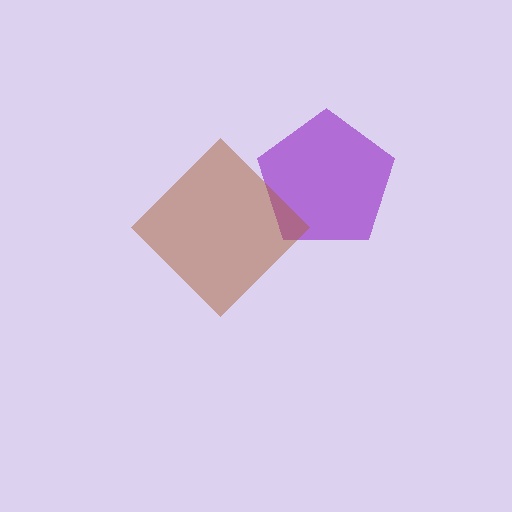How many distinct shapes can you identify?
There are 2 distinct shapes: a purple pentagon, a brown diamond.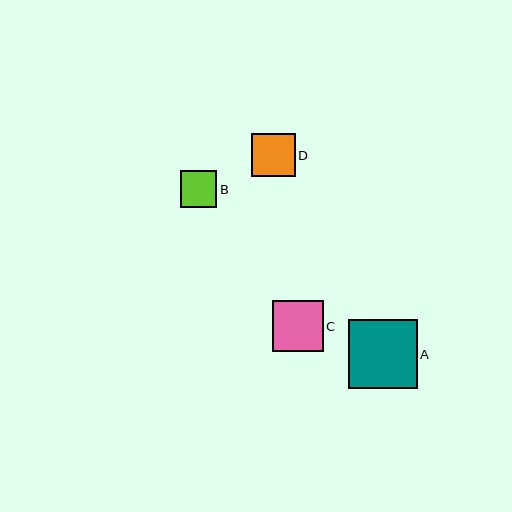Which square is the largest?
Square A is the largest with a size of approximately 69 pixels.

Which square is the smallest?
Square B is the smallest with a size of approximately 37 pixels.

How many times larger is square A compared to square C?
Square A is approximately 1.3 times the size of square C.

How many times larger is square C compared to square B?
Square C is approximately 1.4 times the size of square B.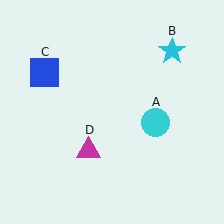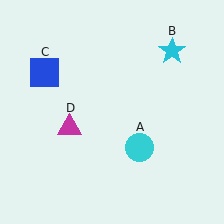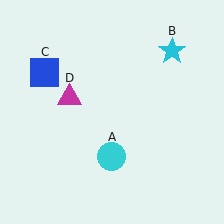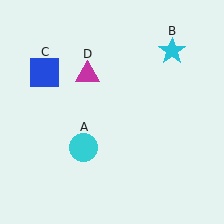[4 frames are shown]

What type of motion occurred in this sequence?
The cyan circle (object A), magenta triangle (object D) rotated clockwise around the center of the scene.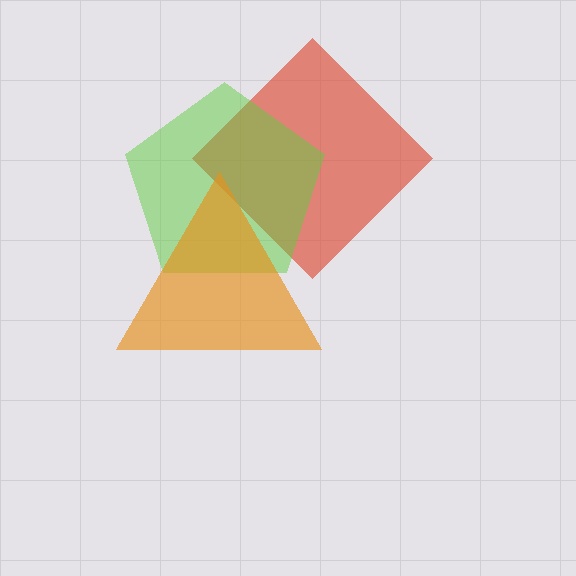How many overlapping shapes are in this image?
There are 3 overlapping shapes in the image.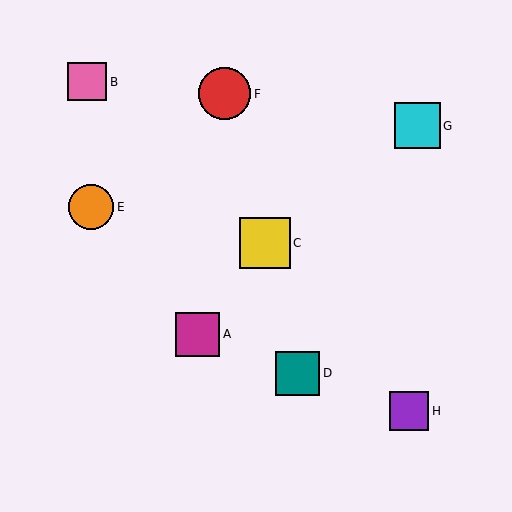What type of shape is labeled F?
Shape F is a red circle.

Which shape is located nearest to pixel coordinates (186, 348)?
The magenta square (labeled A) at (198, 334) is nearest to that location.